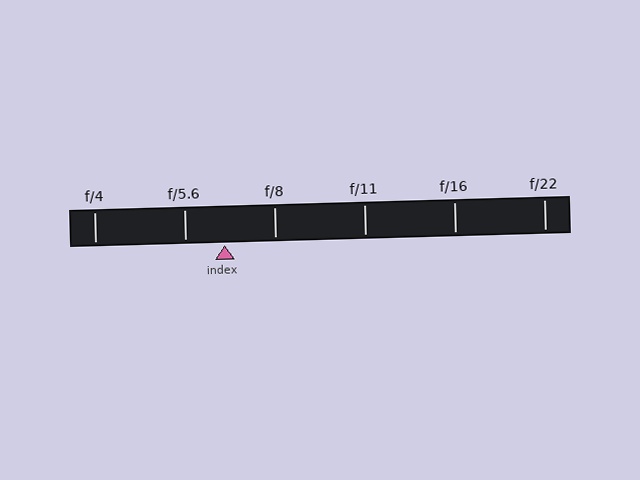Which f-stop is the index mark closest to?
The index mark is closest to f/5.6.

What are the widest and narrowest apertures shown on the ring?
The widest aperture shown is f/4 and the narrowest is f/22.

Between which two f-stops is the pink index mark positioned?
The index mark is between f/5.6 and f/8.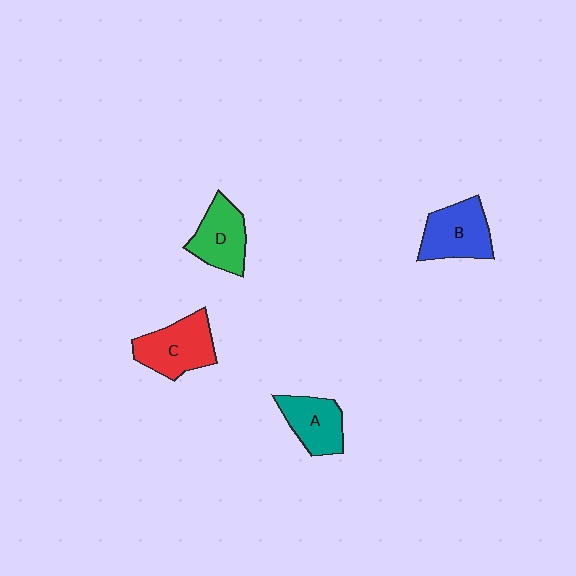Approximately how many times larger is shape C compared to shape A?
Approximately 1.3 times.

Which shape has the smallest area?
Shape A (teal).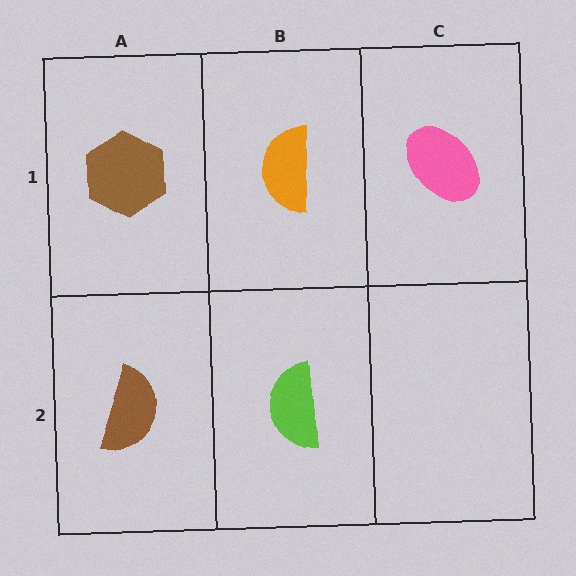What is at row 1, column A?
A brown hexagon.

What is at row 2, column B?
A lime semicircle.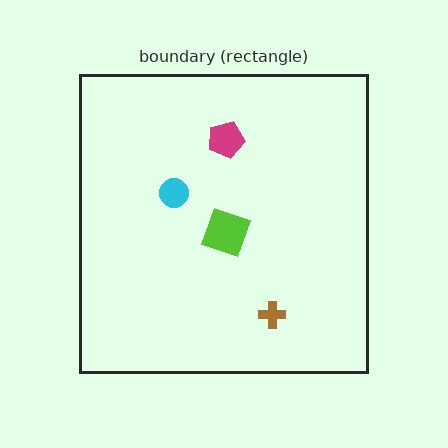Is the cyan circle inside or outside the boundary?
Inside.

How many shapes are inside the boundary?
4 inside, 0 outside.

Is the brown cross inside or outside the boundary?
Inside.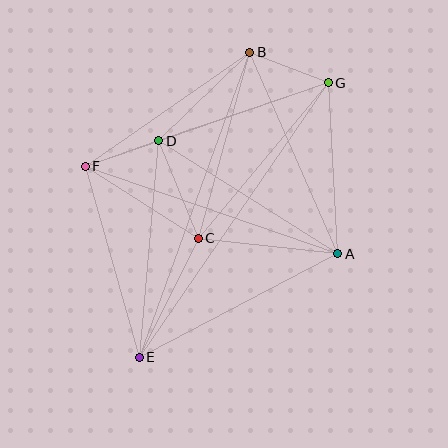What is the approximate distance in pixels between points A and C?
The distance between A and C is approximately 140 pixels.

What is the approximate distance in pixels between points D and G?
The distance between D and G is approximately 180 pixels.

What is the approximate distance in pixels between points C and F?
The distance between C and F is approximately 134 pixels.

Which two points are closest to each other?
Points D and F are closest to each other.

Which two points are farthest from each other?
Points E and G are farthest from each other.